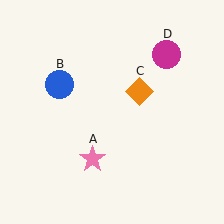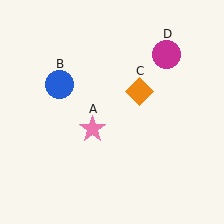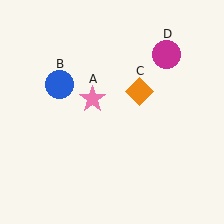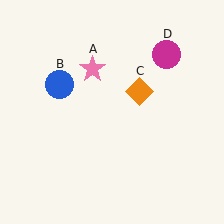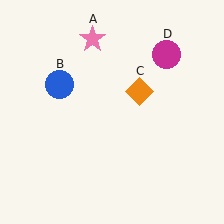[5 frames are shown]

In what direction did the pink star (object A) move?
The pink star (object A) moved up.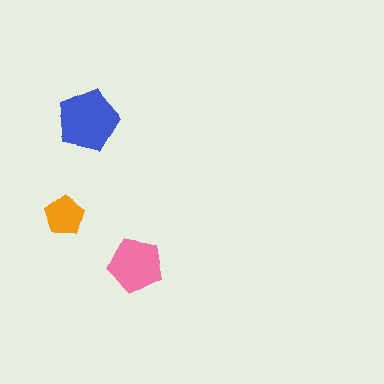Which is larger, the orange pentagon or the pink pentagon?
The pink one.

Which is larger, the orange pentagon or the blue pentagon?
The blue one.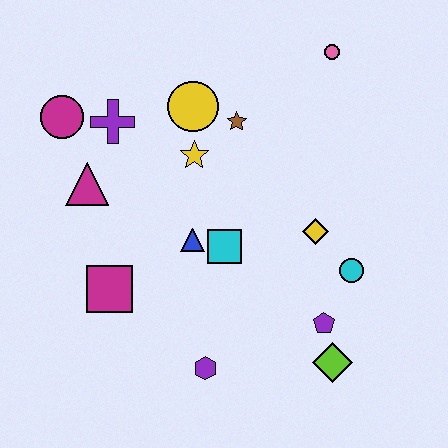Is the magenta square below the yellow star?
Yes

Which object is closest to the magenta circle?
The purple cross is closest to the magenta circle.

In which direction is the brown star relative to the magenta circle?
The brown star is to the right of the magenta circle.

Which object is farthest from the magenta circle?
The lime diamond is farthest from the magenta circle.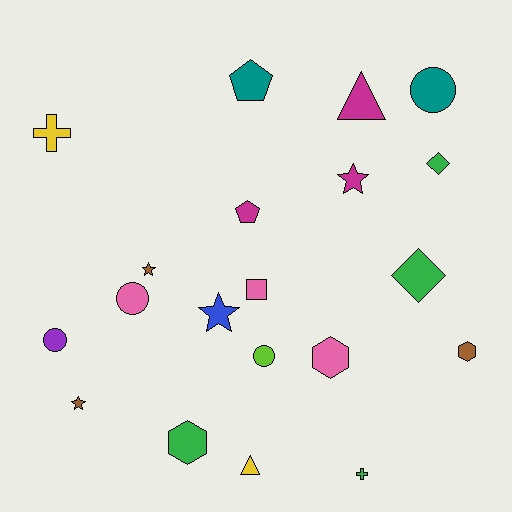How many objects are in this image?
There are 20 objects.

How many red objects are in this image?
There are no red objects.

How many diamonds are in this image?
There are 2 diamonds.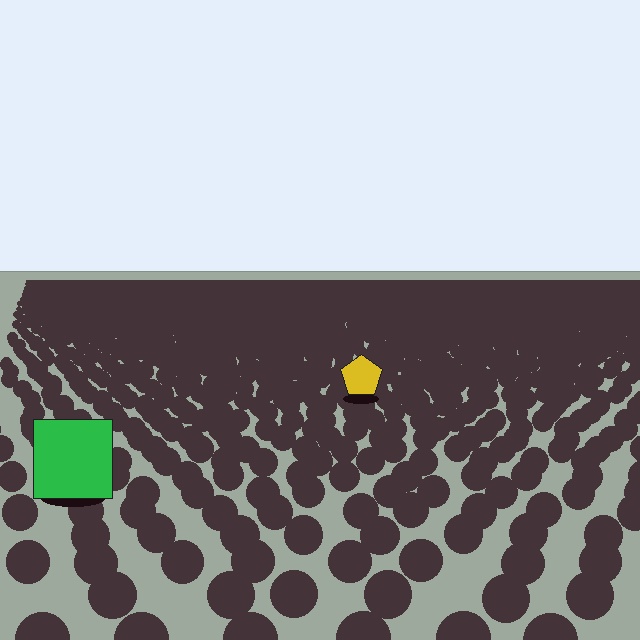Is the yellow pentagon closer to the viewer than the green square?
No. The green square is closer — you can tell from the texture gradient: the ground texture is coarser near it.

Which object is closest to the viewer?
The green square is closest. The texture marks near it are larger and more spread out.